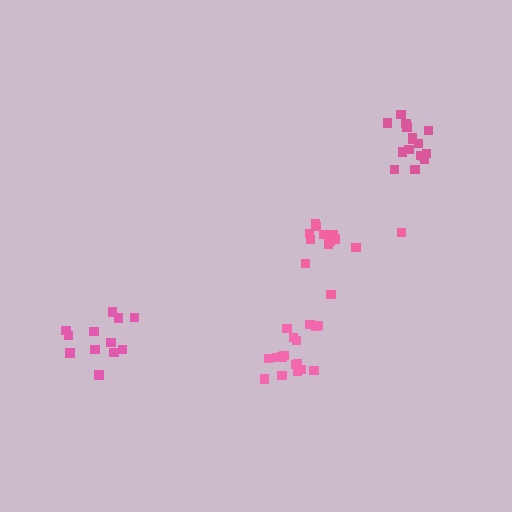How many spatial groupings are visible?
There are 4 spatial groupings.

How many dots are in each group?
Group 1: 13 dots, Group 2: 13 dots, Group 3: 17 dots, Group 4: 16 dots (59 total).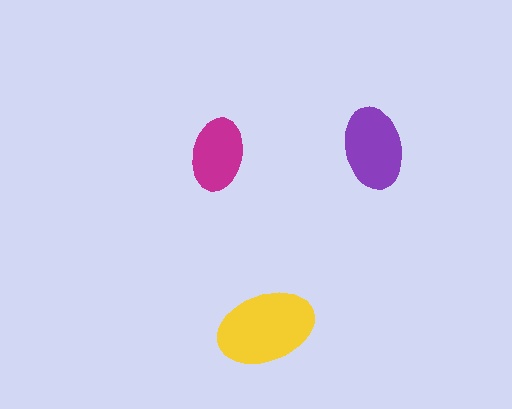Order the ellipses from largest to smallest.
the yellow one, the purple one, the magenta one.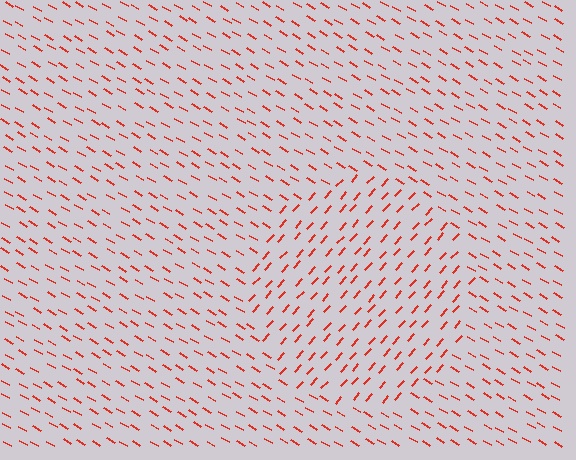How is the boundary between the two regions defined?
The boundary is defined purely by a change in line orientation (approximately 78 degrees difference). All lines are the same color and thickness.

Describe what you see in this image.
The image is filled with small red line segments. A circle region in the image has lines oriented differently from the surrounding lines, creating a visible texture boundary.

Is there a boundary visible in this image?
Yes, there is a texture boundary formed by a change in line orientation.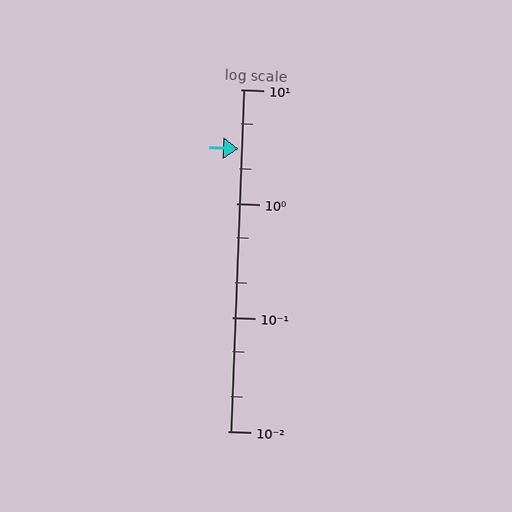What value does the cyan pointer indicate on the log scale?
The pointer indicates approximately 3.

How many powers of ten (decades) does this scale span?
The scale spans 3 decades, from 0.01 to 10.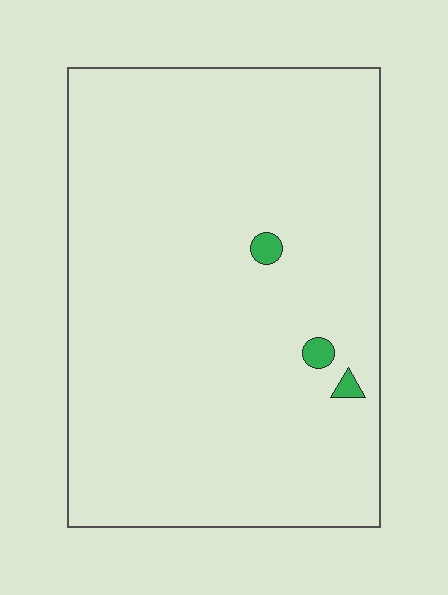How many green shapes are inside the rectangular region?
3.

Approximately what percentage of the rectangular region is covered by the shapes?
Approximately 0%.